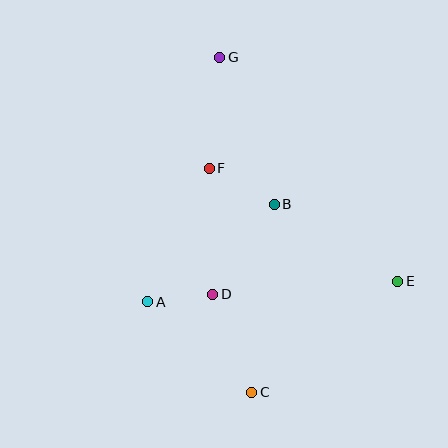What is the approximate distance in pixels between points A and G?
The distance between A and G is approximately 255 pixels.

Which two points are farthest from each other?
Points C and G are farthest from each other.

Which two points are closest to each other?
Points A and D are closest to each other.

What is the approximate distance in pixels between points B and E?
The distance between B and E is approximately 145 pixels.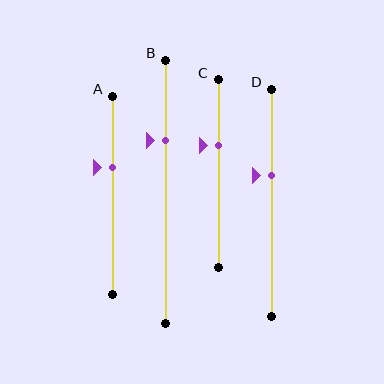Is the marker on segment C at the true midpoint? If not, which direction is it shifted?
No, the marker on segment C is shifted upward by about 15% of the segment length.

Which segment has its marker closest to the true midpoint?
Segment D has its marker closest to the true midpoint.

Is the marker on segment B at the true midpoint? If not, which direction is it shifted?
No, the marker on segment B is shifted upward by about 20% of the segment length.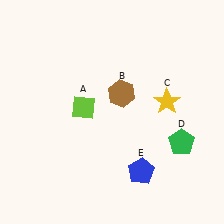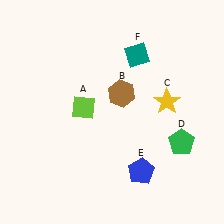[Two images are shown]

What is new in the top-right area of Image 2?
A teal diamond (F) was added in the top-right area of Image 2.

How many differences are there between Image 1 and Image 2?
There is 1 difference between the two images.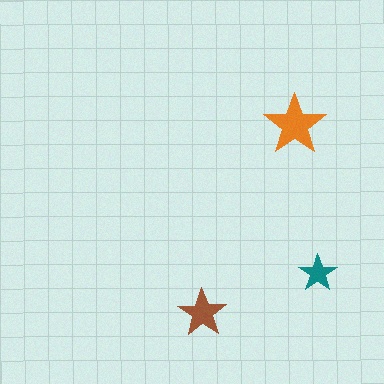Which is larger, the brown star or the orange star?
The orange one.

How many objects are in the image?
There are 3 objects in the image.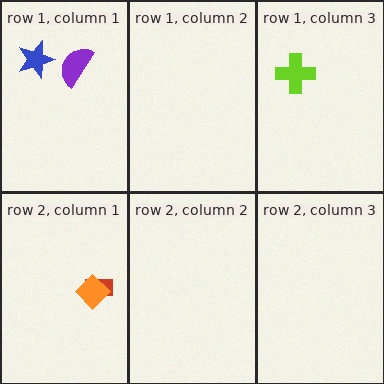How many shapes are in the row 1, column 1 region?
2.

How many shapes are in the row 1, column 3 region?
1.